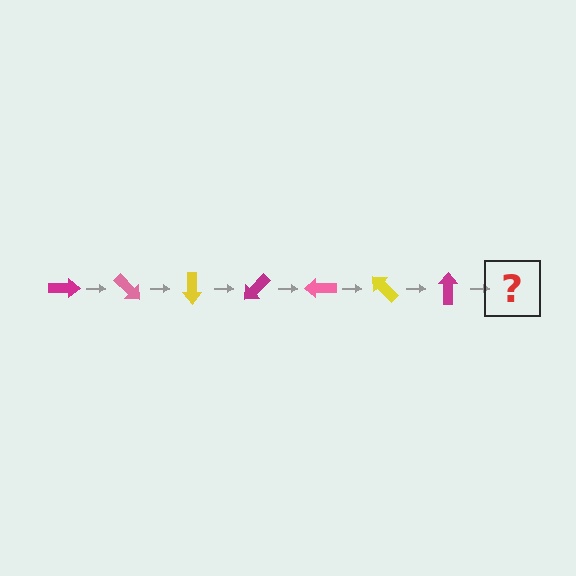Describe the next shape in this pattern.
It should be a pink arrow, rotated 315 degrees from the start.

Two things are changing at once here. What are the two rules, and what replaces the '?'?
The two rules are that it rotates 45 degrees each step and the color cycles through magenta, pink, and yellow. The '?' should be a pink arrow, rotated 315 degrees from the start.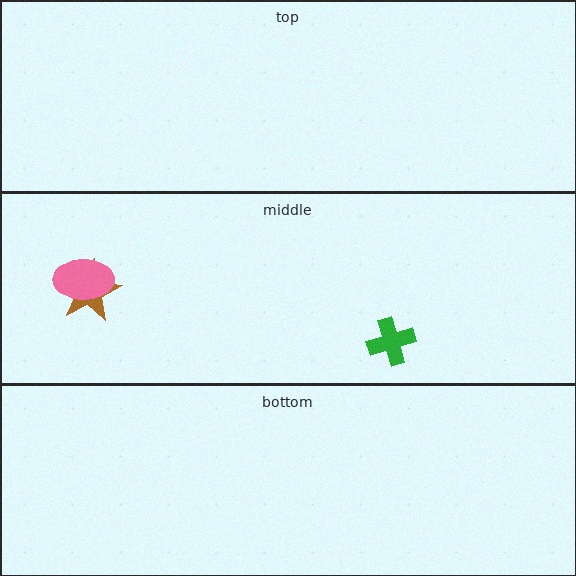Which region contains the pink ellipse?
The middle region.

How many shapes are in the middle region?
3.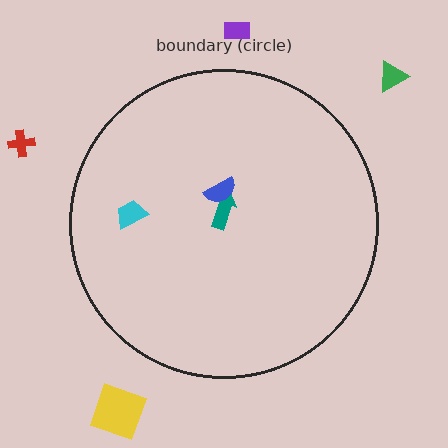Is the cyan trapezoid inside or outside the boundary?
Inside.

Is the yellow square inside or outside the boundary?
Outside.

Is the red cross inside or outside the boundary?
Outside.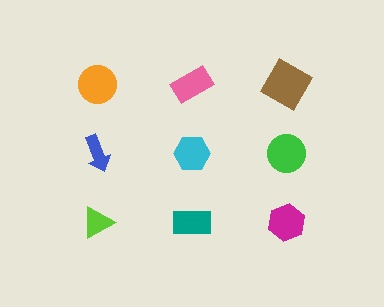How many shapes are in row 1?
3 shapes.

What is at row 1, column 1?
An orange circle.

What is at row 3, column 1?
A lime triangle.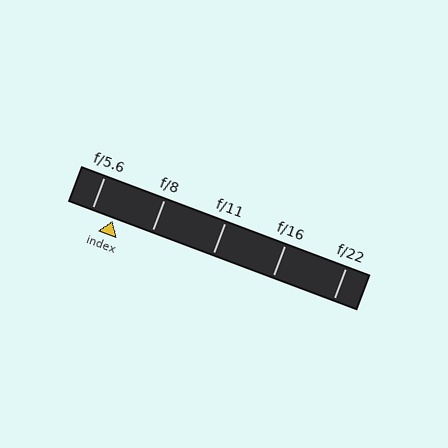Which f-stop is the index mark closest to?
The index mark is closest to f/5.6.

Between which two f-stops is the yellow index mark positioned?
The index mark is between f/5.6 and f/8.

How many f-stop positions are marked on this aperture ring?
There are 5 f-stop positions marked.